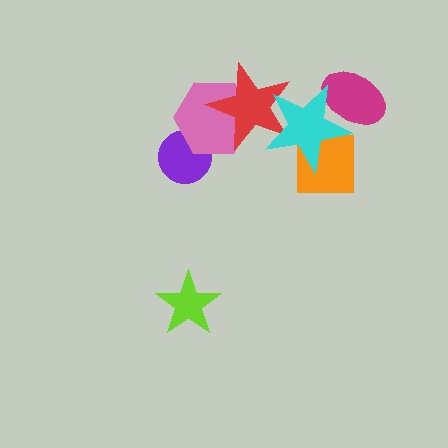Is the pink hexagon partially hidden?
Yes, it is partially covered by another shape.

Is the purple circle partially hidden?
Yes, it is partially covered by another shape.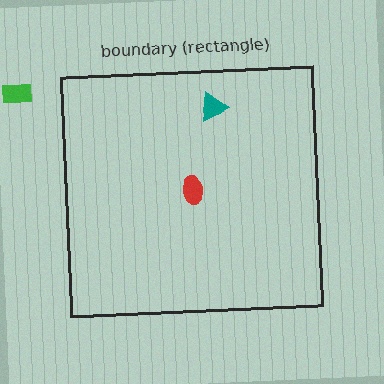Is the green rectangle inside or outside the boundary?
Outside.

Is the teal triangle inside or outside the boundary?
Inside.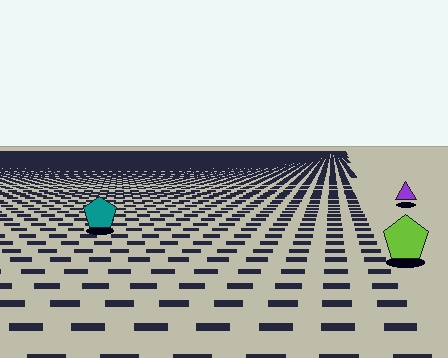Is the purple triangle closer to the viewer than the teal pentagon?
No. The teal pentagon is closer — you can tell from the texture gradient: the ground texture is coarser near it.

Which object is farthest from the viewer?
The purple triangle is farthest from the viewer. It appears smaller and the ground texture around it is denser.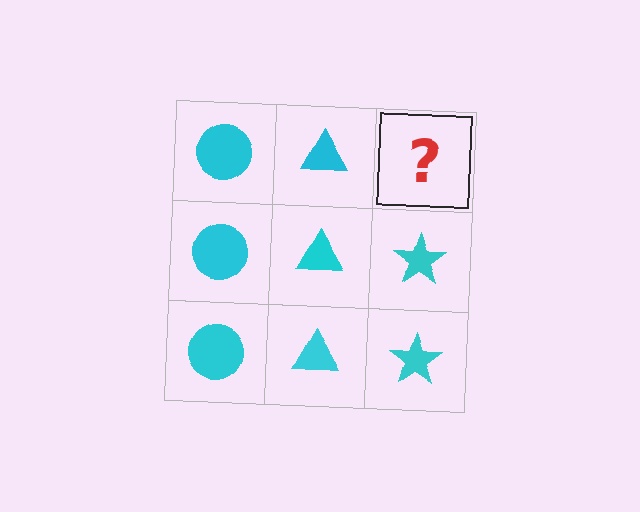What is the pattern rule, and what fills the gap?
The rule is that each column has a consistent shape. The gap should be filled with a cyan star.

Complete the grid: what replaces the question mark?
The question mark should be replaced with a cyan star.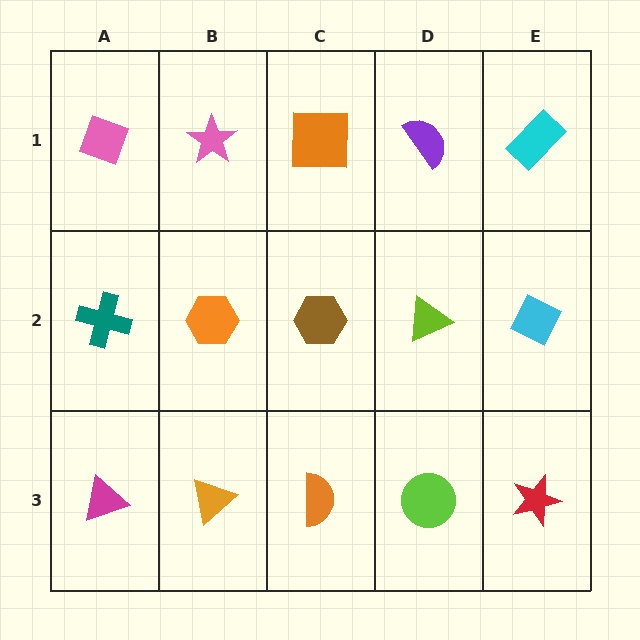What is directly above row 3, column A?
A teal cross.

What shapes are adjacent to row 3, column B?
An orange hexagon (row 2, column B), a magenta triangle (row 3, column A), an orange semicircle (row 3, column C).